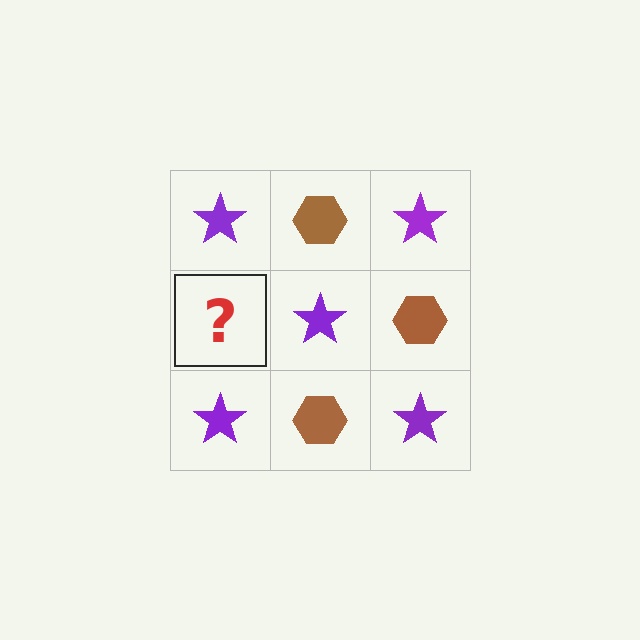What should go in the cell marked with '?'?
The missing cell should contain a brown hexagon.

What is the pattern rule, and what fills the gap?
The rule is that it alternates purple star and brown hexagon in a checkerboard pattern. The gap should be filled with a brown hexagon.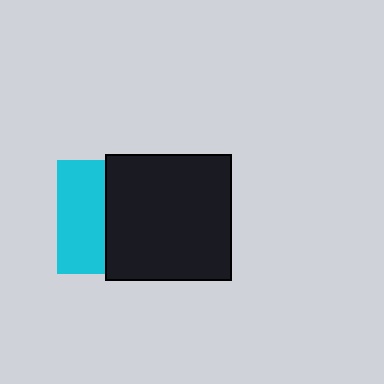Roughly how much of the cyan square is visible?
A small part of it is visible (roughly 42%).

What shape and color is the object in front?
The object in front is a black square.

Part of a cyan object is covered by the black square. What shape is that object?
It is a square.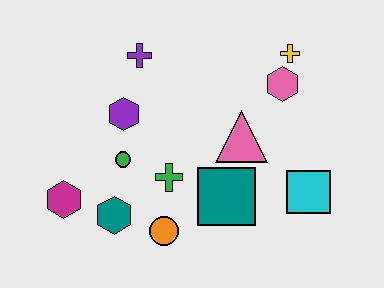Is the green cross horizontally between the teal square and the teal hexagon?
Yes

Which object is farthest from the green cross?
The yellow cross is farthest from the green cross.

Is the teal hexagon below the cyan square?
Yes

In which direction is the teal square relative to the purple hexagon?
The teal square is to the right of the purple hexagon.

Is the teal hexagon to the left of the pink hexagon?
Yes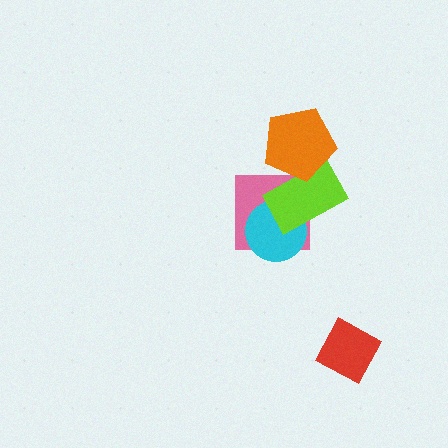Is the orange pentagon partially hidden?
No, no other shape covers it.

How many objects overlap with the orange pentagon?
1 object overlaps with the orange pentagon.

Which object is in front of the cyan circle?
The lime rectangle is in front of the cyan circle.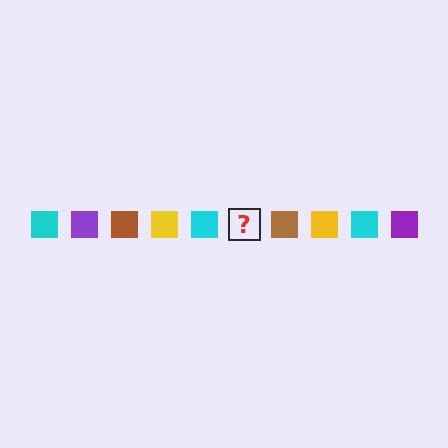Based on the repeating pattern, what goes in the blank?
The blank should be a purple square.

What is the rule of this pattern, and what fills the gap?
The rule is that the pattern cycles through cyan, purple, brown, yellow squares. The gap should be filled with a purple square.